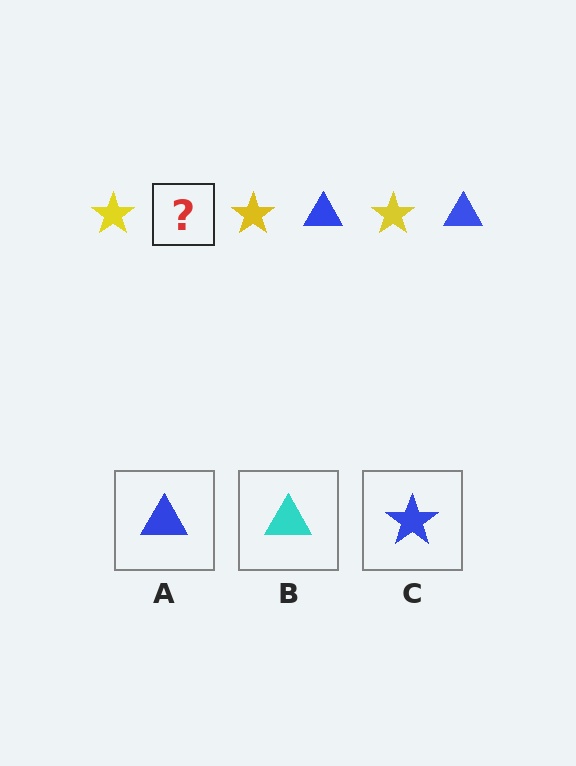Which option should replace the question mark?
Option A.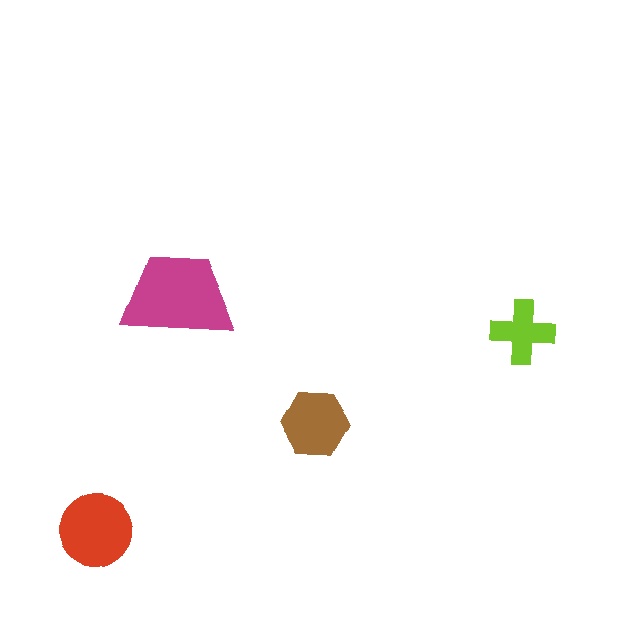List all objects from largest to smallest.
The magenta trapezoid, the red circle, the brown hexagon, the lime cross.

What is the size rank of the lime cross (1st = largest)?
4th.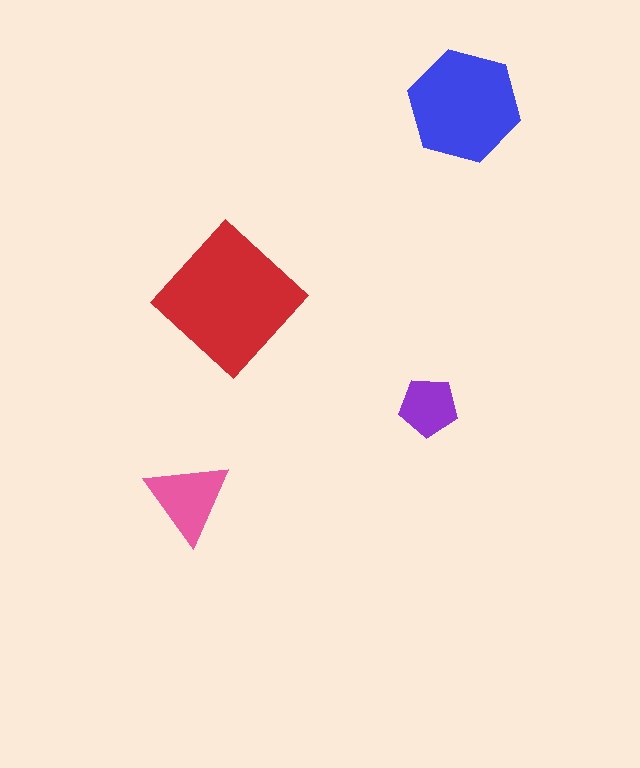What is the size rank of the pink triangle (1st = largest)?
3rd.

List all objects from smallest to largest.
The purple pentagon, the pink triangle, the blue hexagon, the red diamond.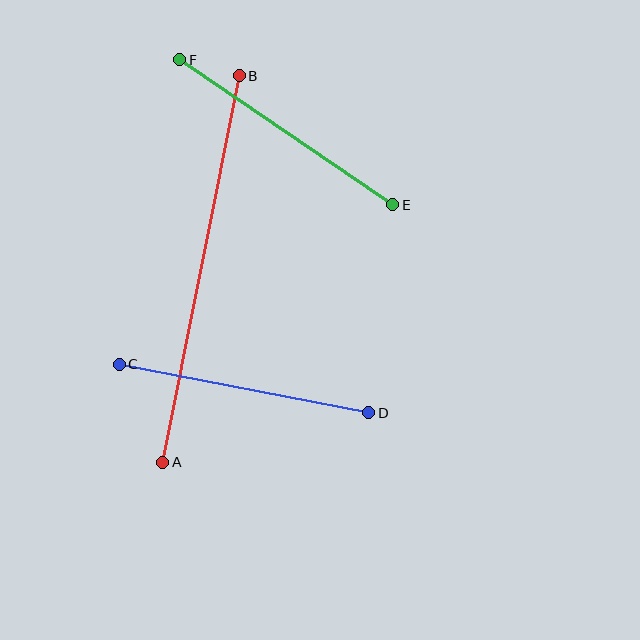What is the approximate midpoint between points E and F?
The midpoint is at approximately (286, 132) pixels.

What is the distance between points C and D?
The distance is approximately 254 pixels.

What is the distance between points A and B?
The distance is approximately 394 pixels.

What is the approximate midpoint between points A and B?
The midpoint is at approximately (201, 269) pixels.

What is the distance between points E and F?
The distance is approximately 258 pixels.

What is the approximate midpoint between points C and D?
The midpoint is at approximately (244, 389) pixels.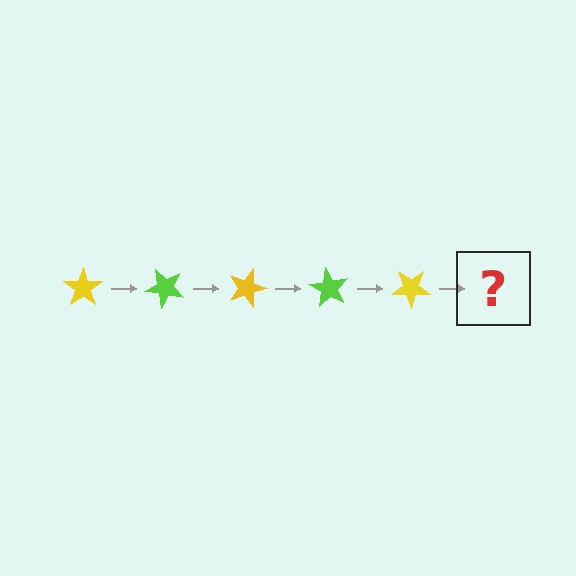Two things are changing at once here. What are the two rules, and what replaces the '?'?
The two rules are that it rotates 45 degrees each step and the color cycles through yellow and lime. The '?' should be a lime star, rotated 225 degrees from the start.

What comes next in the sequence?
The next element should be a lime star, rotated 225 degrees from the start.